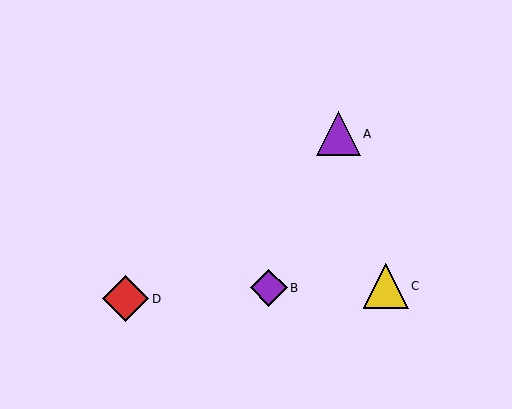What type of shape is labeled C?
Shape C is a yellow triangle.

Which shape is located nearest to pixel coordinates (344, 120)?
The purple triangle (labeled A) at (338, 134) is nearest to that location.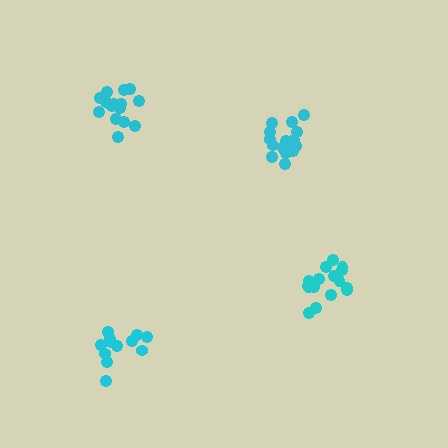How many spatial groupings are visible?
There are 4 spatial groupings.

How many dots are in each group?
Group 1: 16 dots, Group 2: 17 dots, Group 3: 15 dots, Group 4: 12 dots (60 total).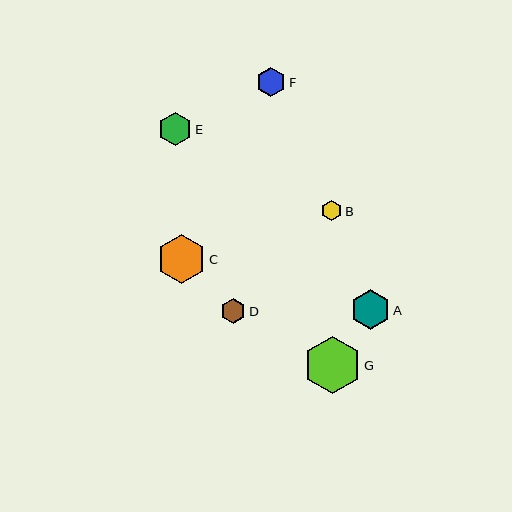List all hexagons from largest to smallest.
From largest to smallest: G, C, A, E, F, D, B.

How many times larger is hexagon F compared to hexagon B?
Hexagon F is approximately 1.4 times the size of hexagon B.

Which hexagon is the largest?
Hexagon G is the largest with a size of approximately 57 pixels.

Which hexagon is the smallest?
Hexagon B is the smallest with a size of approximately 21 pixels.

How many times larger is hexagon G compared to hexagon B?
Hexagon G is approximately 2.8 times the size of hexagon B.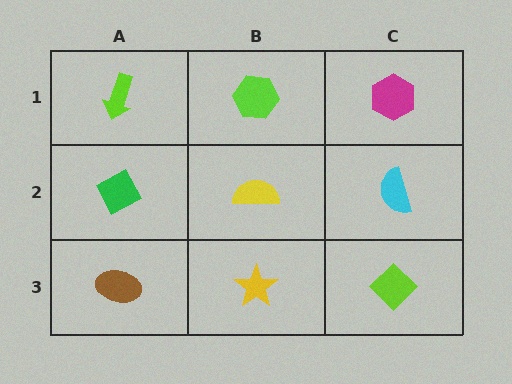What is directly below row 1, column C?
A cyan semicircle.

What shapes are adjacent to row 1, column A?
A green diamond (row 2, column A), a lime hexagon (row 1, column B).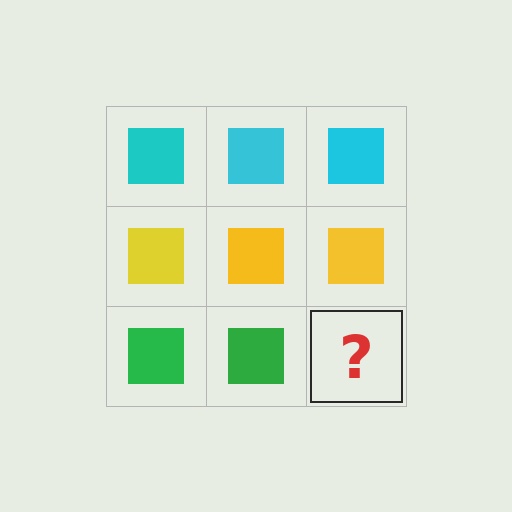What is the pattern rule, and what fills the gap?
The rule is that each row has a consistent color. The gap should be filled with a green square.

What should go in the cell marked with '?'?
The missing cell should contain a green square.